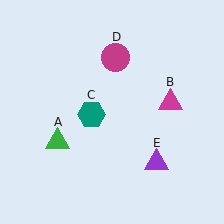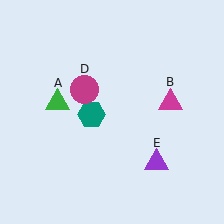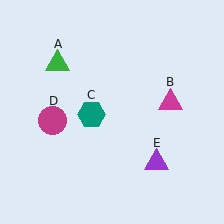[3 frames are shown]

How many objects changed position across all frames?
2 objects changed position: green triangle (object A), magenta circle (object D).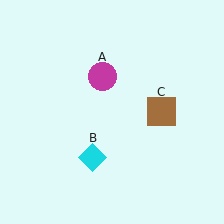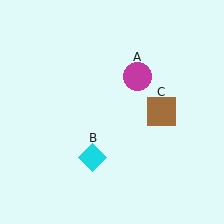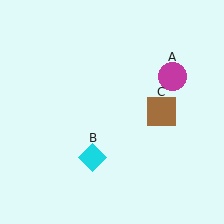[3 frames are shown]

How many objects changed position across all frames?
1 object changed position: magenta circle (object A).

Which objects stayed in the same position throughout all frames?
Cyan diamond (object B) and brown square (object C) remained stationary.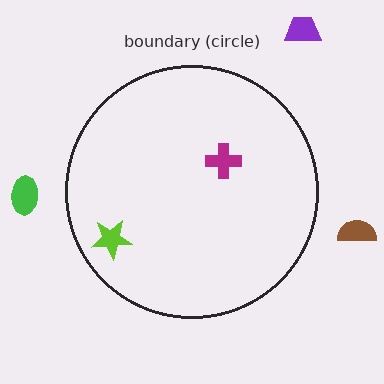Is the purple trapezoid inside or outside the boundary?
Outside.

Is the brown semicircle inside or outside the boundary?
Outside.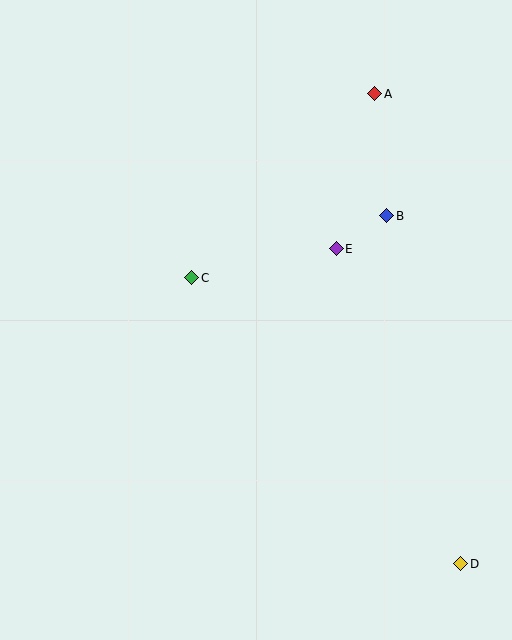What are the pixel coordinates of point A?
Point A is at (375, 94).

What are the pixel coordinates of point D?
Point D is at (461, 564).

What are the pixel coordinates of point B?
Point B is at (387, 216).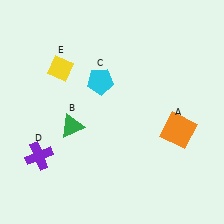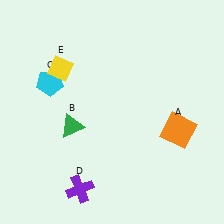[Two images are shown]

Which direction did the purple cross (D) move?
The purple cross (D) moved right.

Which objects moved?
The objects that moved are: the cyan pentagon (C), the purple cross (D).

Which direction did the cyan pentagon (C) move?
The cyan pentagon (C) moved left.